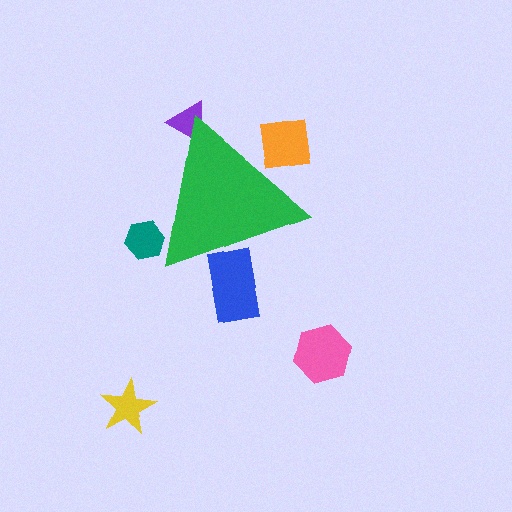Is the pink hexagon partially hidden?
No, the pink hexagon is fully visible.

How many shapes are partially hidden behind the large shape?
4 shapes are partially hidden.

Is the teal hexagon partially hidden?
Yes, the teal hexagon is partially hidden behind the green triangle.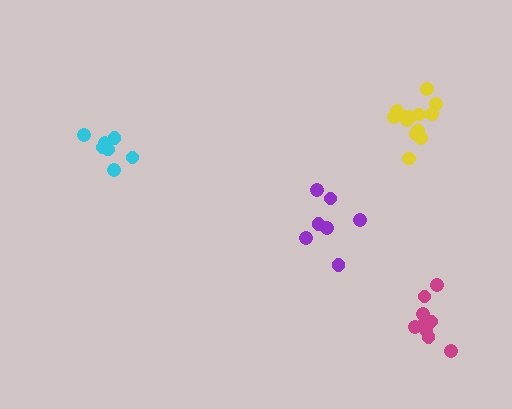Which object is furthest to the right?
The magenta cluster is rightmost.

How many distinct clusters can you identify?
There are 4 distinct clusters.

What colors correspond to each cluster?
The clusters are colored: purple, yellow, magenta, cyan.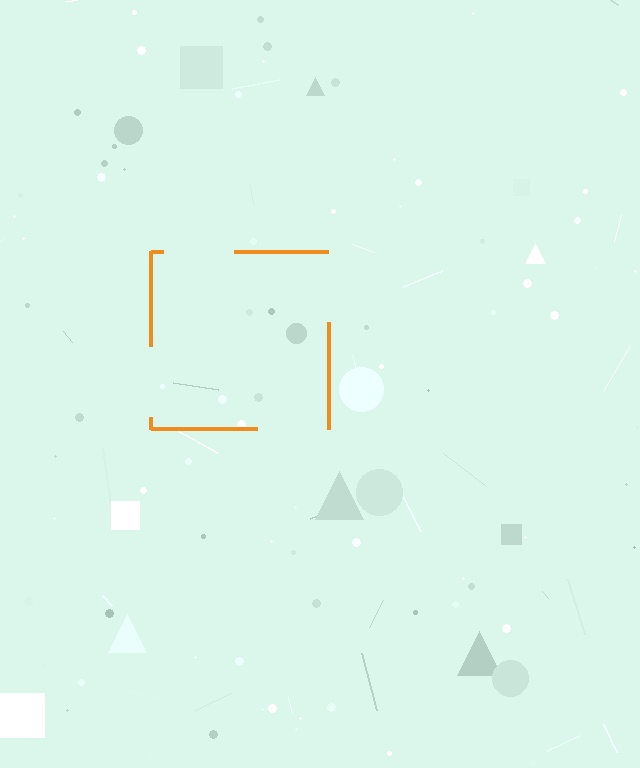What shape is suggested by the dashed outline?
The dashed outline suggests a square.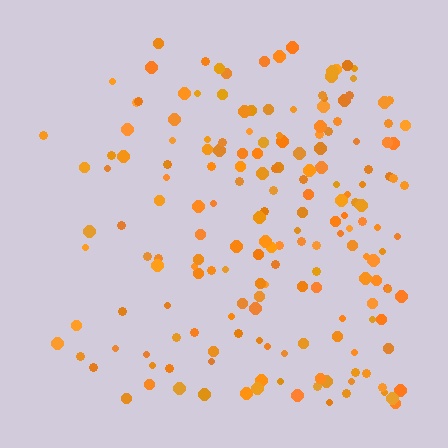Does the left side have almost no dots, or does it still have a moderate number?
Still a moderate number, just noticeably fewer than the right.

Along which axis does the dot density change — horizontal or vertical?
Horizontal.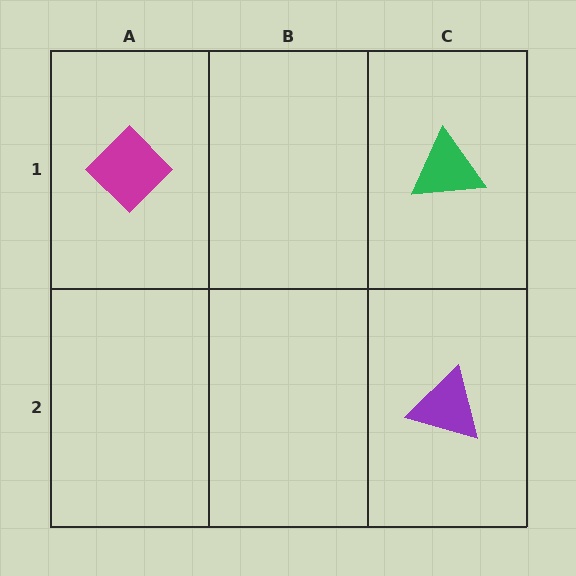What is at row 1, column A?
A magenta diamond.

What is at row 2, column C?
A purple triangle.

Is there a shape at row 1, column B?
No, that cell is empty.